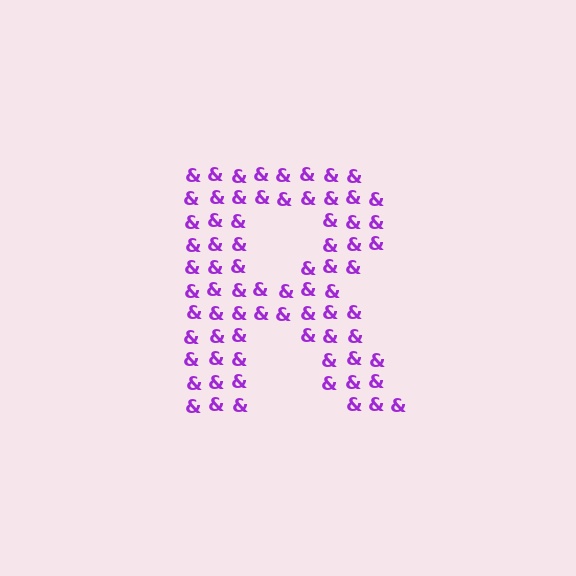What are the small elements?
The small elements are ampersands.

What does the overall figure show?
The overall figure shows the letter R.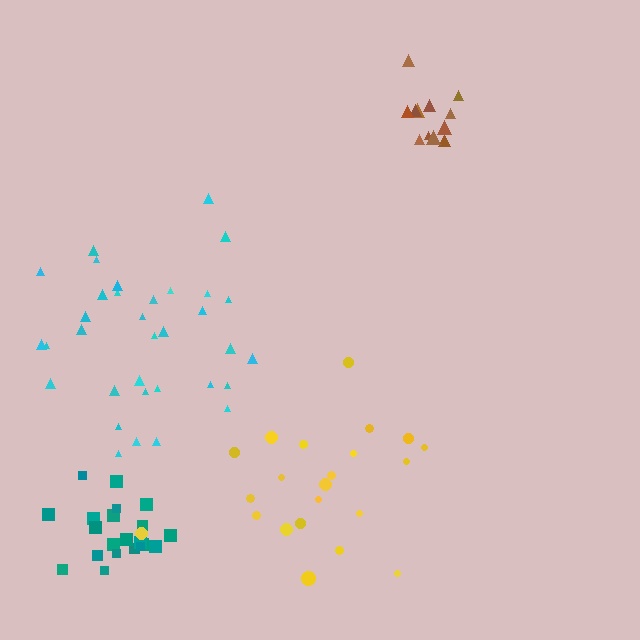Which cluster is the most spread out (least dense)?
Yellow.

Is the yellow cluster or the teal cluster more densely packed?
Teal.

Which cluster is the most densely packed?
Brown.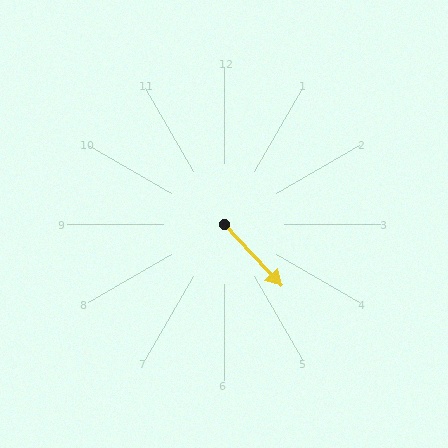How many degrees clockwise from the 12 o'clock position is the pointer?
Approximately 137 degrees.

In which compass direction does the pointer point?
Southeast.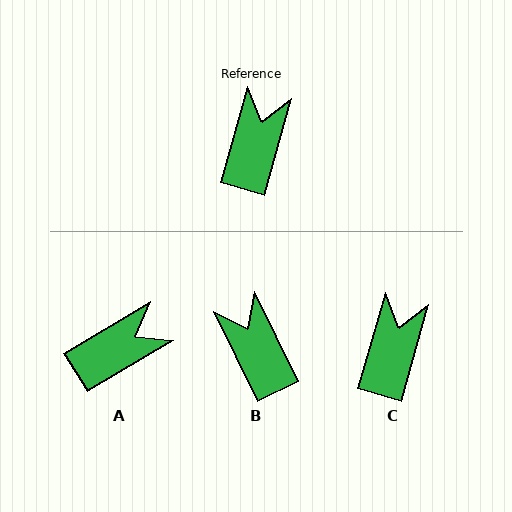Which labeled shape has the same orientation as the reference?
C.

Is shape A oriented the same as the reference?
No, it is off by about 43 degrees.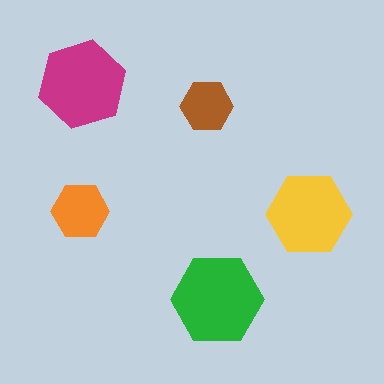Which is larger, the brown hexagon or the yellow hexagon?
The yellow one.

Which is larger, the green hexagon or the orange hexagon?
The green one.